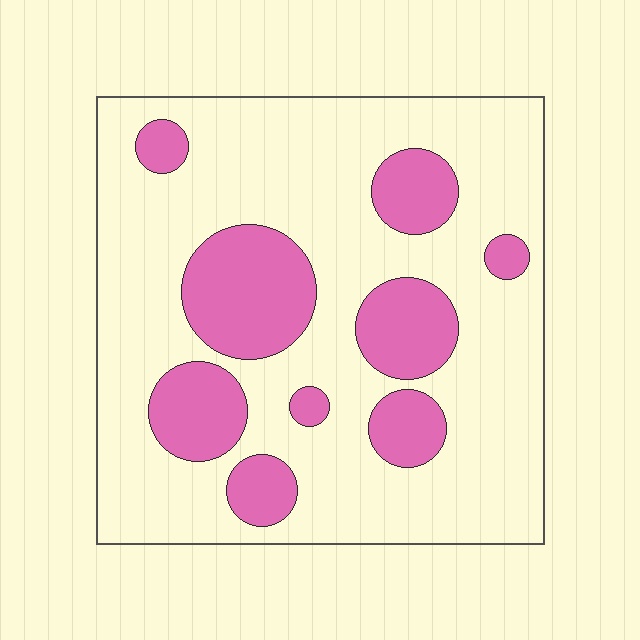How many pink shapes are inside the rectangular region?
9.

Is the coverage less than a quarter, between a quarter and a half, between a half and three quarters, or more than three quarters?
Between a quarter and a half.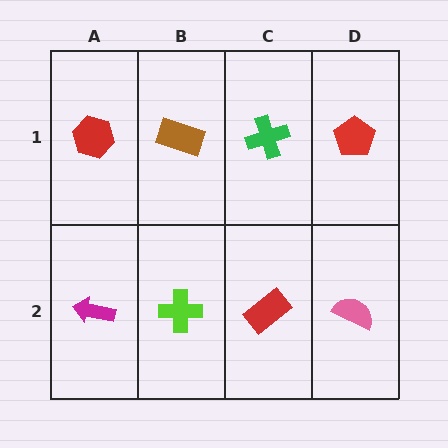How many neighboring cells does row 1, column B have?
3.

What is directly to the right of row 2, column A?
A lime cross.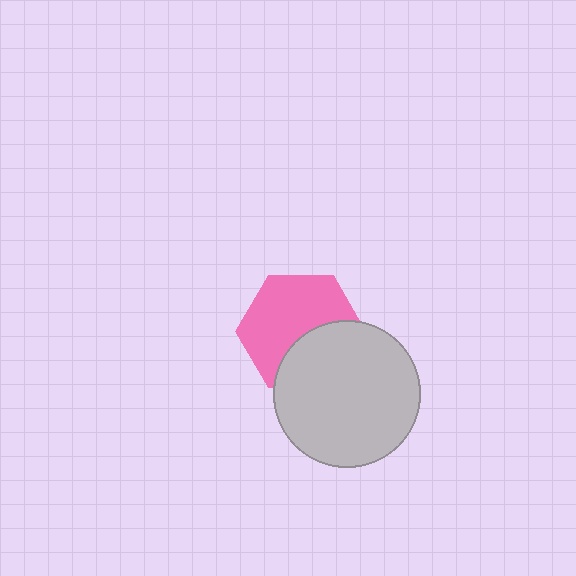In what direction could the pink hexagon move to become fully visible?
The pink hexagon could move up. That would shift it out from behind the light gray circle entirely.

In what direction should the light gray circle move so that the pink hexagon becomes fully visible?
The light gray circle should move down. That is the shortest direction to clear the overlap and leave the pink hexagon fully visible.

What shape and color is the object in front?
The object in front is a light gray circle.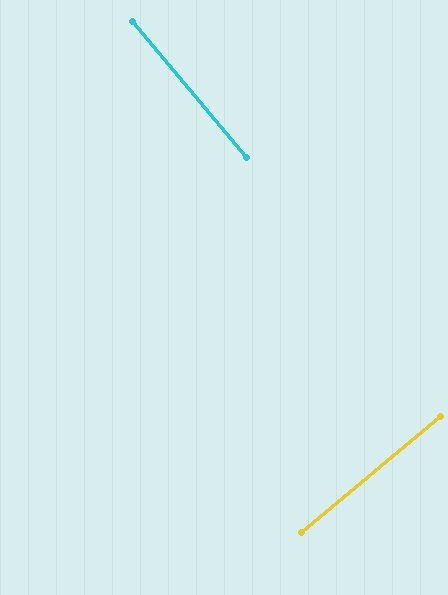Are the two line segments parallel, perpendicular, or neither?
Perpendicular — they meet at approximately 90°.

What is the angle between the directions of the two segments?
Approximately 90 degrees.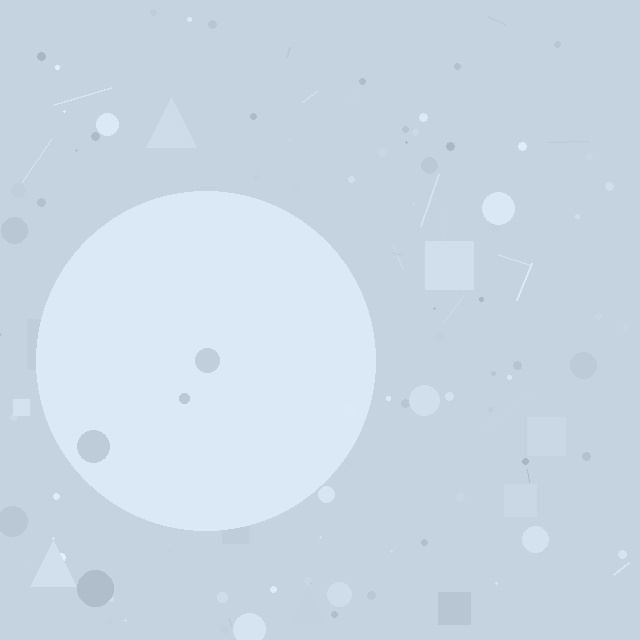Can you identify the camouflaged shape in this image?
The camouflaged shape is a circle.